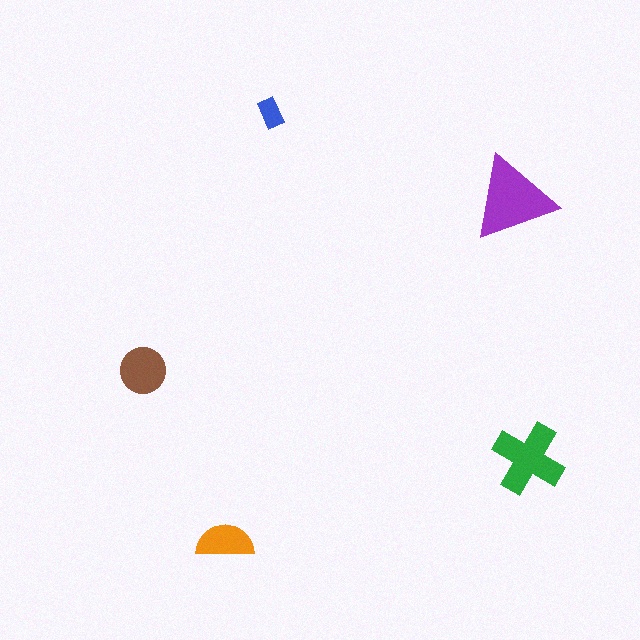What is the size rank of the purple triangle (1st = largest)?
1st.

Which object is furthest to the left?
The brown circle is leftmost.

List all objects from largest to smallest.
The purple triangle, the green cross, the brown circle, the orange semicircle, the blue rectangle.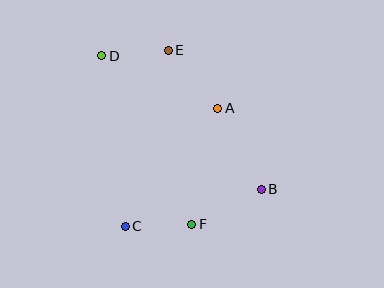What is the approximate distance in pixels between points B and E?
The distance between B and E is approximately 167 pixels.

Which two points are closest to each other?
Points C and F are closest to each other.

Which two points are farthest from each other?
Points B and D are farthest from each other.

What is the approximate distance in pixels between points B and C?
The distance between B and C is approximately 141 pixels.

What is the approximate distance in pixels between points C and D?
The distance between C and D is approximately 172 pixels.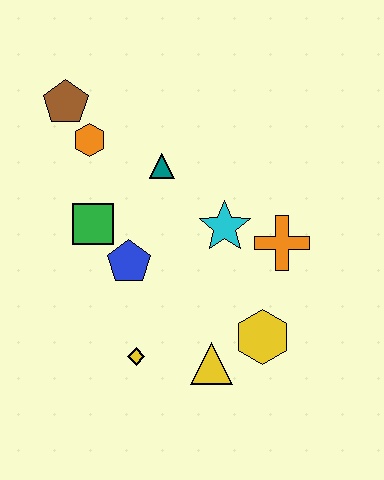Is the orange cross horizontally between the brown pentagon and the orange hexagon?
No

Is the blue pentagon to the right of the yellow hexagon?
No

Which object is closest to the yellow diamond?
The yellow triangle is closest to the yellow diamond.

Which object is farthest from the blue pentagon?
The brown pentagon is farthest from the blue pentagon.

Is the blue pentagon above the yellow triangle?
Yes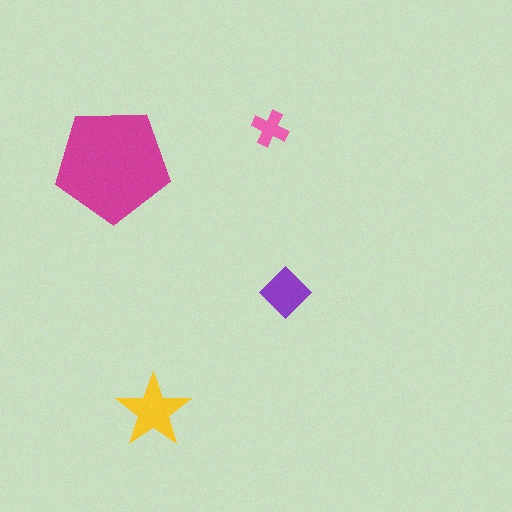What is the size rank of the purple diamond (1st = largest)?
3rd.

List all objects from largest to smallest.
The magenta pentagon, the yellow star, the purple diamond, the pink cross.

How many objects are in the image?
There are 4 objects in the image.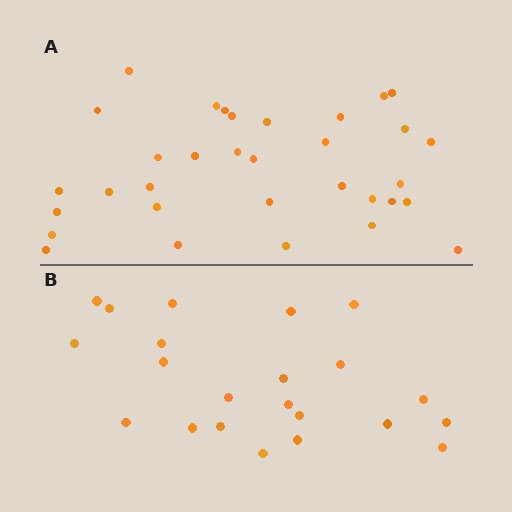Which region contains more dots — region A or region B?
Region A (the top region) has more dots.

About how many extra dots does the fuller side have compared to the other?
Region A has roughly 12 or so more dots than region B.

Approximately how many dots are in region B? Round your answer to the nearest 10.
About 20 dots. (The exact count is 22, which rounds to 20.)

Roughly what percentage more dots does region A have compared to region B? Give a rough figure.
About 50% more.